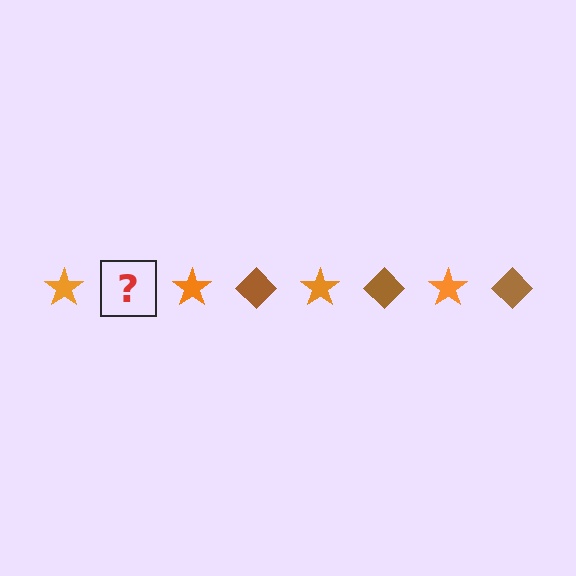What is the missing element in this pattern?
The missing element is a brown diamond.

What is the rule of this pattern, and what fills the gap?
The rule is that the pattern alternates between orange star and brown diamond. The gap should be filled with a brown diamond.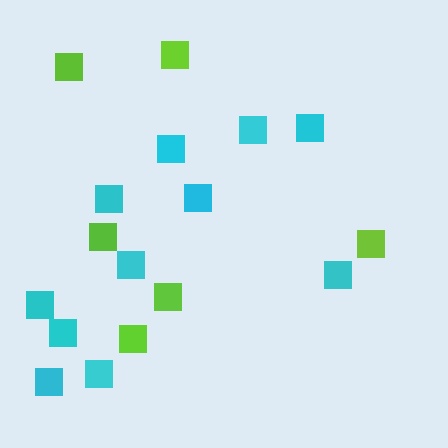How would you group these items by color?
There are 2 groups: one group of cyan squares (11) and one group of lime squares (6).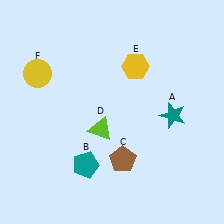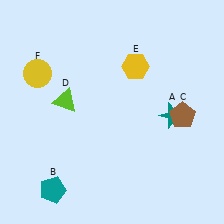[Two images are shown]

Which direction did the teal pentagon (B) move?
The teal pentagon (B) moved left.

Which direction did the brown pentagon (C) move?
The brown pentagon (C) moved right.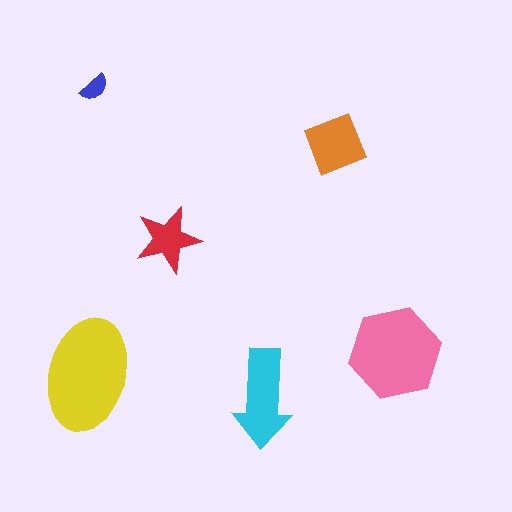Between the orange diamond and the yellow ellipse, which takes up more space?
The yellow ellipse.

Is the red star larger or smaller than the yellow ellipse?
Smaller.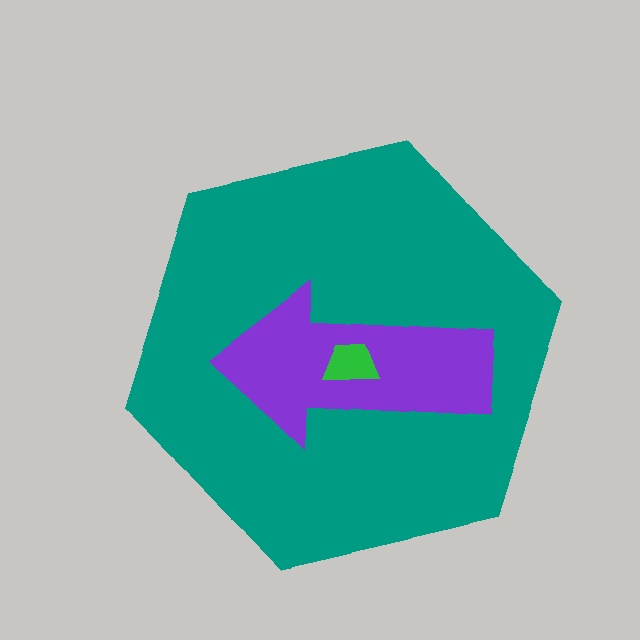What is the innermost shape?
The green trapezoid.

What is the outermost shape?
The teal hexagon.